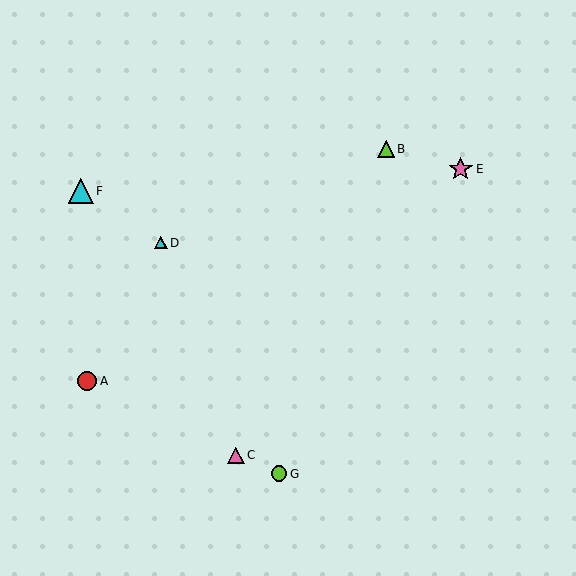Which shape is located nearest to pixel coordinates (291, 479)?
The lime circle (labeled G) at (279, 474) is nearest to that location.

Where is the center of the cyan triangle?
The center of the cyan triangle is at (161, 243).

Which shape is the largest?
The cyan triangle (labeled F) is the largest.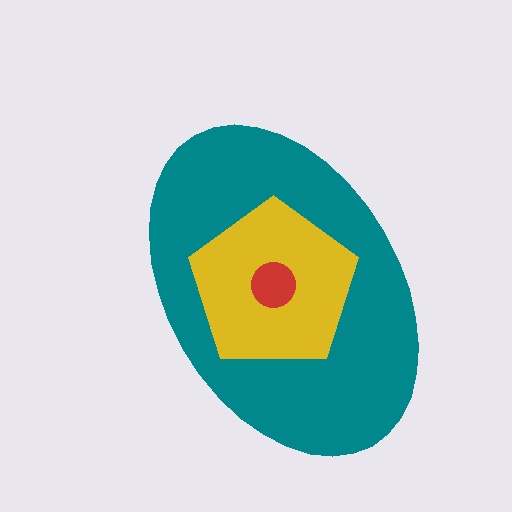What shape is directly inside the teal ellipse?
The yellow pentagon.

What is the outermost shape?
The teal ellipse.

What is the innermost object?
The red circle.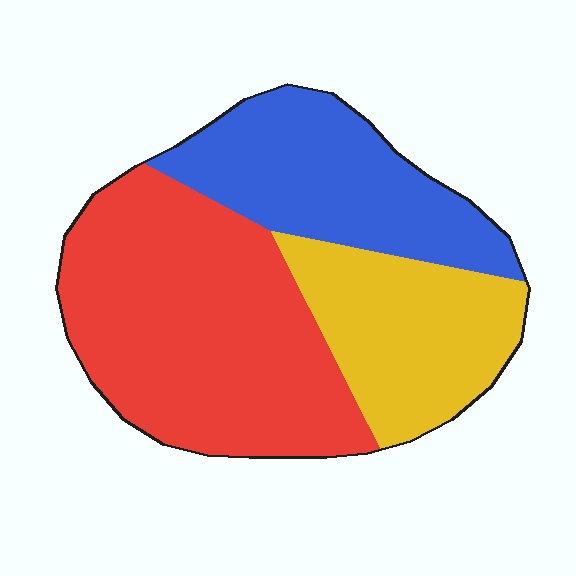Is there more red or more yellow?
Red.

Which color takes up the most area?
Red, at roughly 50%.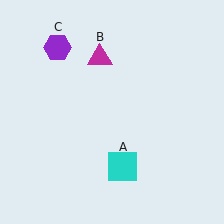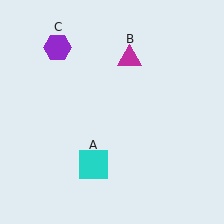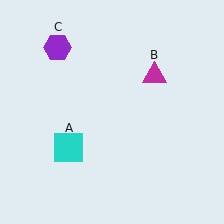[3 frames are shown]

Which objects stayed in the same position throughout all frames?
Purple hexagon (object C) remained stationary.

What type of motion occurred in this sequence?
The cyan square (object A), magenta triangle (object B) rotated clockwise around the center of the scene.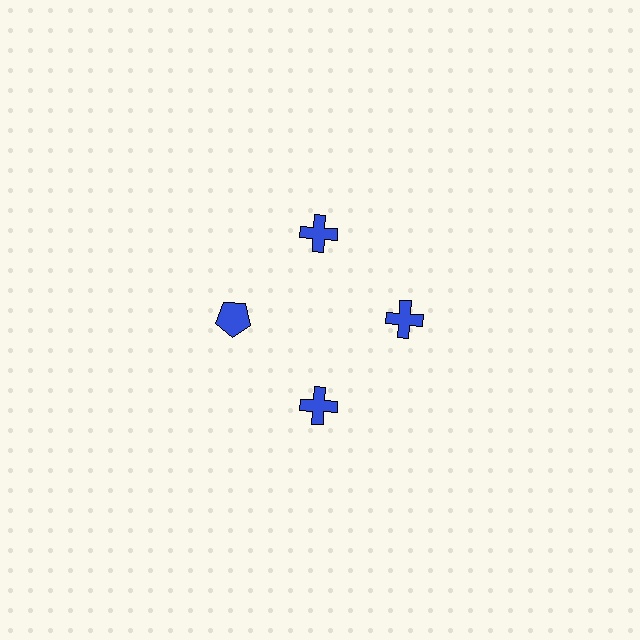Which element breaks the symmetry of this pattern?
The blue pentagon at roughly the 9 o'clock position breaks the symmetry. All other shapes are blue crosses.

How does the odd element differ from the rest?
It has a different shape: pentagon instead of cross.